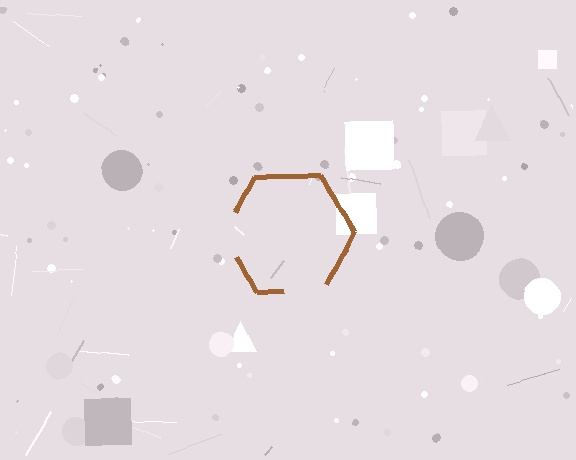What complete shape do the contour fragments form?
The contour fragments form a hexagon.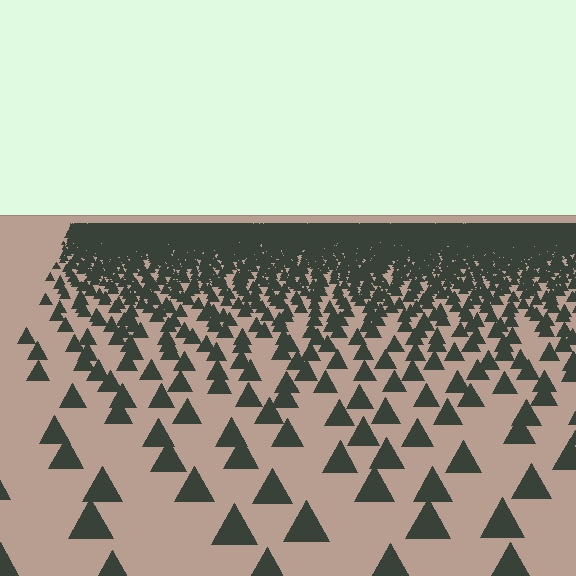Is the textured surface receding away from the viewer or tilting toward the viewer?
The surface is receding away from the viewer. Texture elements get smaller and denser toward the top.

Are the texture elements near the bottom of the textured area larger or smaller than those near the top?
Larger. Near the bottom, elements are closer to the viewer and appear at a bigger on-screen size.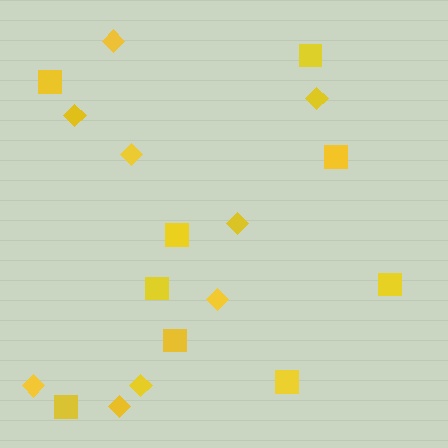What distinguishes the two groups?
There are 2 groups: one group of squares (9) and one group of diamonds (9).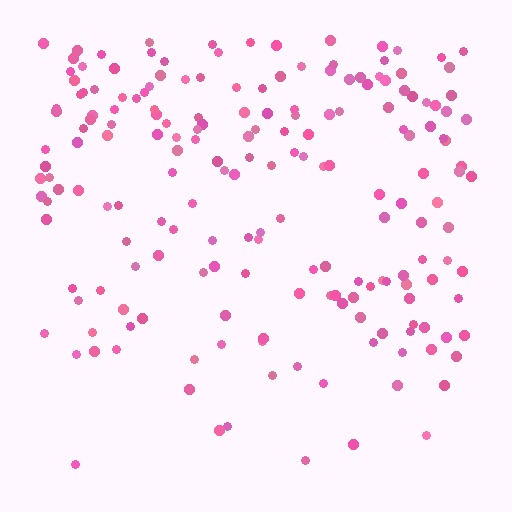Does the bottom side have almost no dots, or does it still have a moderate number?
Still a moderate number, just noticeably fewer than the top.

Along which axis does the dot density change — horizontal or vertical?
Vertical.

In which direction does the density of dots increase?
From bottom to top, with the top side densest.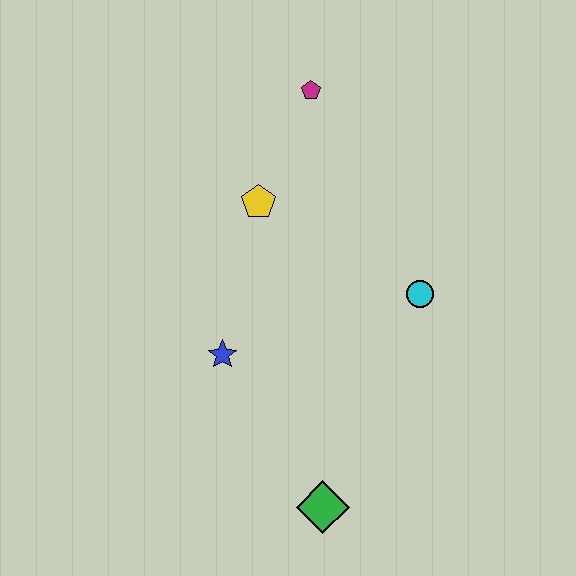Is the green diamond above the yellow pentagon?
No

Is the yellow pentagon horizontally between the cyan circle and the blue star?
Yes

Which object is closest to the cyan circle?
The yellow pentagon is closest to the cyan circle.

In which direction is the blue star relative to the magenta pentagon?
The blue star is below the magenta pentagon.